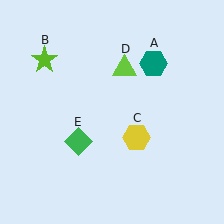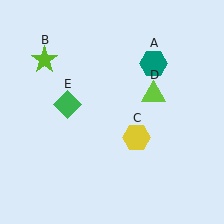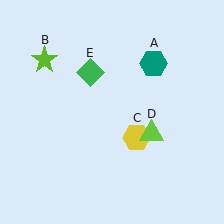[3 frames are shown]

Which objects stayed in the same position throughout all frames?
Teal hexagon (object A) and lime star (object B) and yellow hexagon (object C) remained stationary.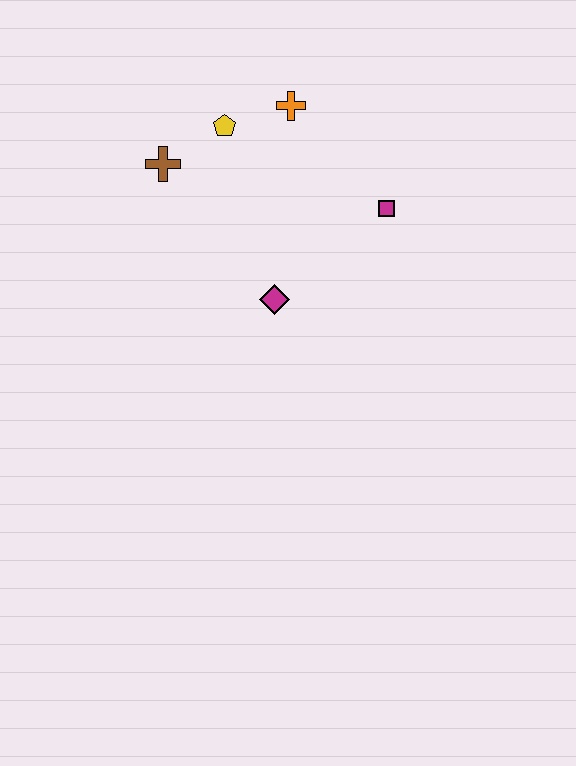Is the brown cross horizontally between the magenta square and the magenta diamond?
No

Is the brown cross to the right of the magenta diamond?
No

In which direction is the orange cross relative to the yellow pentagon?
The orange cross is to the right of the yellow pentagon.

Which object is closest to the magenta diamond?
The magenta square is closest to the magenta diamond.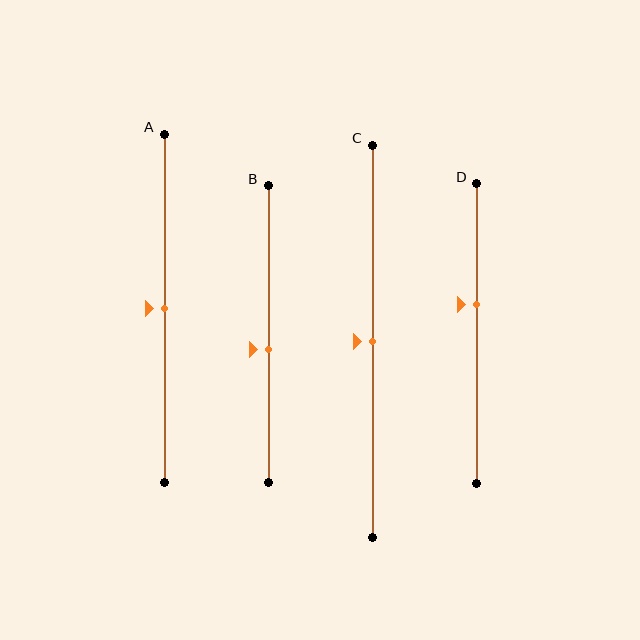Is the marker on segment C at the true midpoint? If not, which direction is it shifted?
Yes, the marker on segment C is at the true midpoint.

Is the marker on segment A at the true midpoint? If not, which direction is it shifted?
Yes, the marker on segment A is at the true midpoint.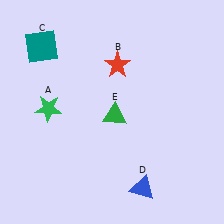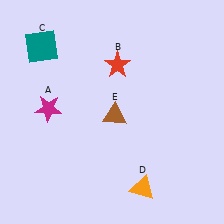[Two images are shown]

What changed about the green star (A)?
In Image 1, A is green. In Image 2, it changed to magenta.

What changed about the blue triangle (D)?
In Image 1, D is blue. In Image 2, it changed to orange.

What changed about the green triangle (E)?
In Image 1, E is green. In Image 2, it changed to brown.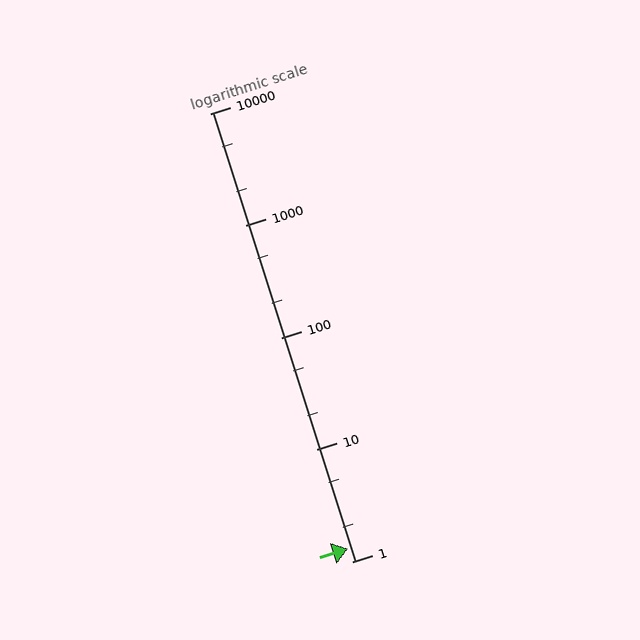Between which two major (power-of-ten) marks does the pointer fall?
The pointer is between 1 and 10.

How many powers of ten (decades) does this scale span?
The scale spans 4 decades, from 1 to 10000.